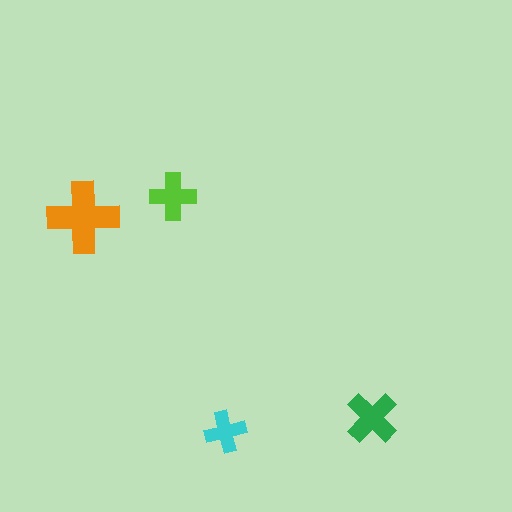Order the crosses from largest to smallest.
the orange one, the green one, the lime one, the cyan one.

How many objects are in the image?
There are 4 objects in the image.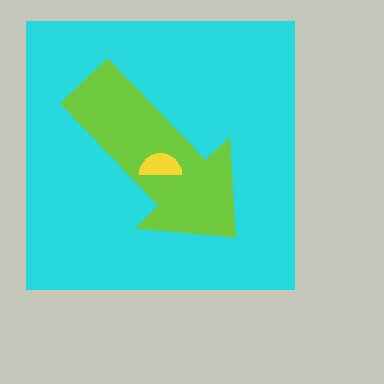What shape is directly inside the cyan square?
The lime arrow.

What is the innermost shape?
The yellow semicircle.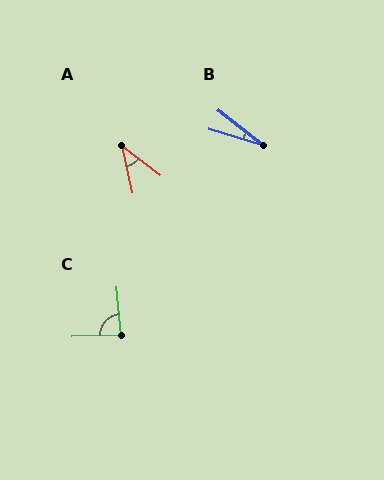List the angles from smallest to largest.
B (21°), A (40°), C (86°).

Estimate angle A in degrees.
Approximately 40 degrees.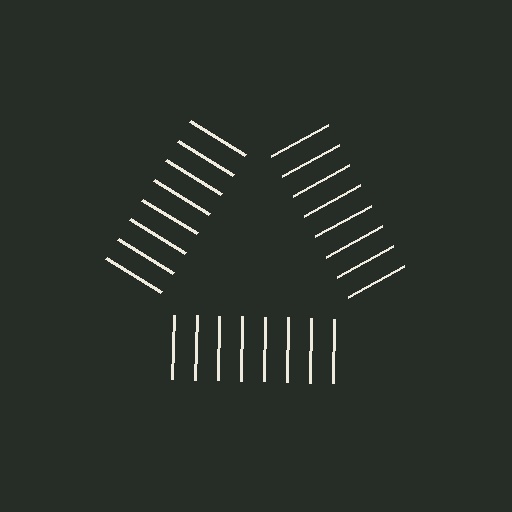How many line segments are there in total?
24 — 8 along each of the 3 edges.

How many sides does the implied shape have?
3 sides — the line-ends trace a triangle.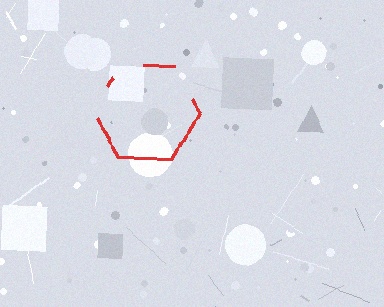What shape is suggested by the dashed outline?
The dashed outline suggests a hexagon.